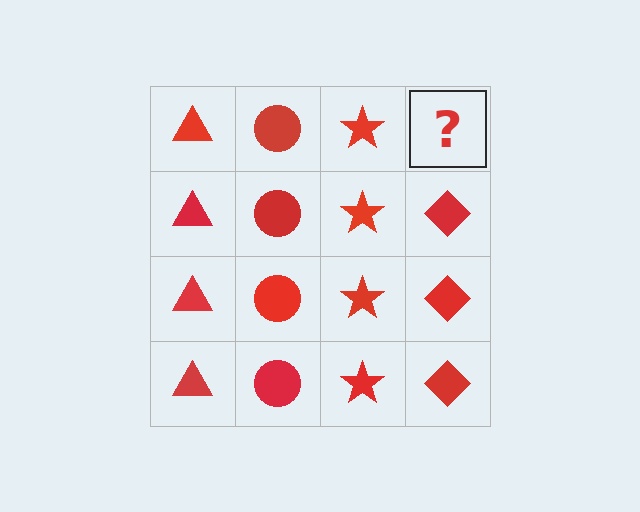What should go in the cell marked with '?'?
The missing cell should contain a red diamond.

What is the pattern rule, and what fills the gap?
The rule is that each column has a consistent shape. The gap should be filled with a red diamond.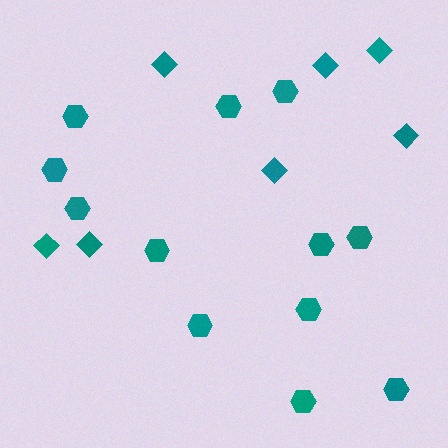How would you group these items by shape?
There are 2 groups: one group of hexagons (12) and one group of diamonds (7).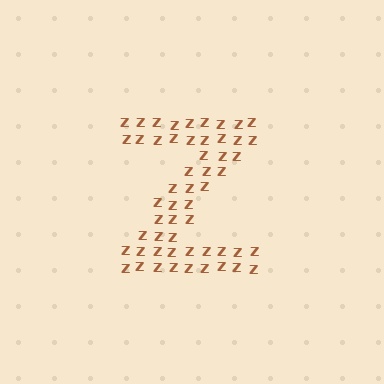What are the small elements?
The small elements are letter Z's.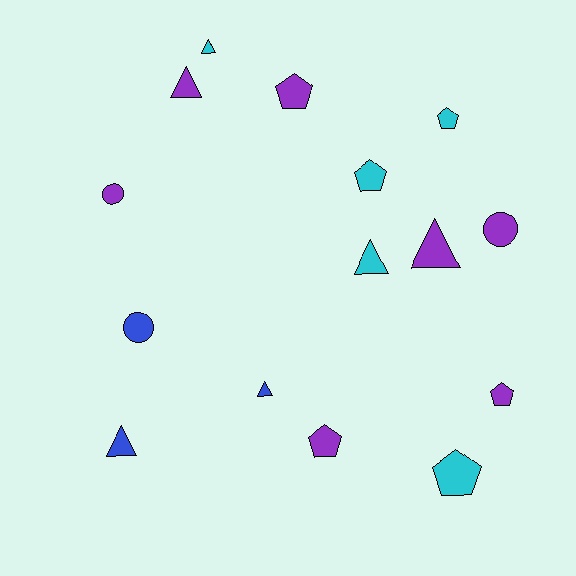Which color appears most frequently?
Purple, with 7 objects.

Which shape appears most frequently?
Pentagon, with 6 objects.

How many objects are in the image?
There are 15 objects.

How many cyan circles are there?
There are no cyan circles.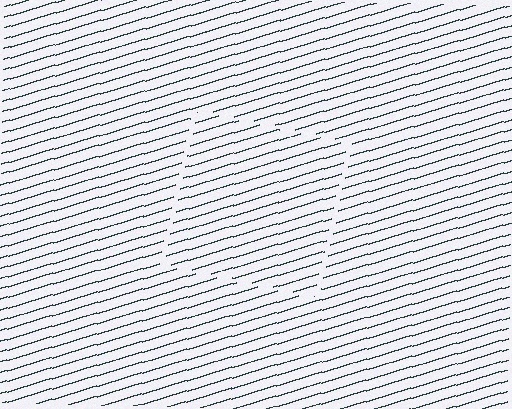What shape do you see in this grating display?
An illusory square. The interior of the shape contains the same grating, shifted by half a period — the contour is defined by the phase discontinuity where line-ends from the inner and outer gratings abut.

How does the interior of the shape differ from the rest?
The interior of the shape contains the same grating, shifted by half a period — the contour is defined by the phase discontinuity where line-ends from the inner and outer gratings abut.